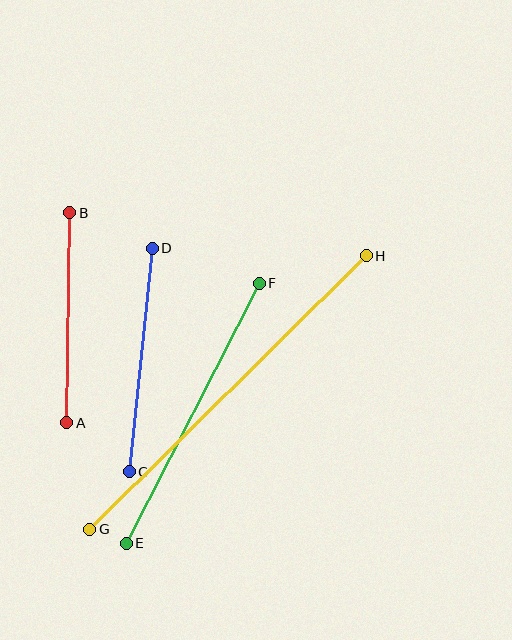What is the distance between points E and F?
The distance is approximately 292 pixels.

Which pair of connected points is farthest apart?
Points G and H are farthest apart.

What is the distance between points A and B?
The distance is approximately 210 pixels.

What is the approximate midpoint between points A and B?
The midpoint is at approximately (68, 318) pixels.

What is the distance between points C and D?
The distance is approximately 224 pixels.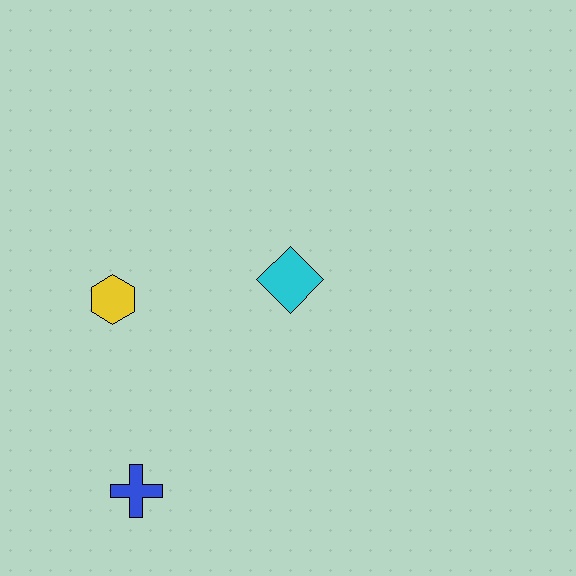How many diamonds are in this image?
There is 1 diamond.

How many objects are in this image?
There are 3 objects.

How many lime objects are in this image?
There are no lime objects.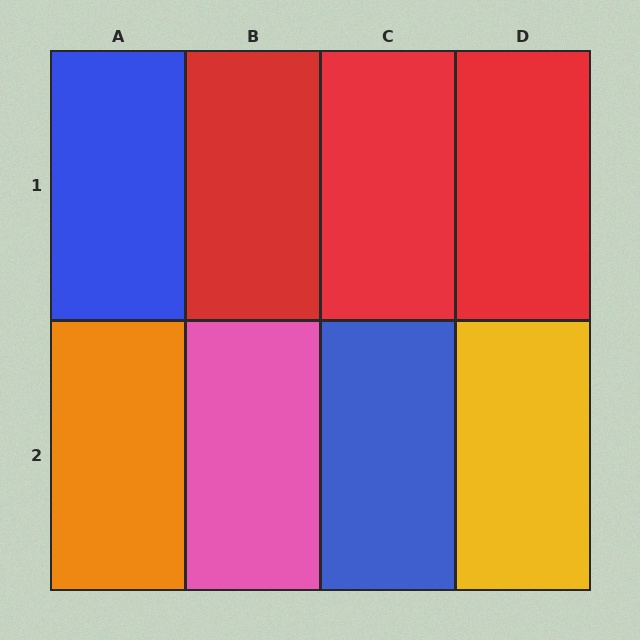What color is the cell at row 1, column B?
Red.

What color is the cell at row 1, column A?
Blue.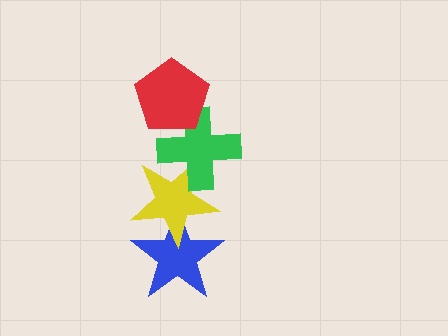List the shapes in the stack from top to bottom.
From top to bottom: the red pentagon, the green cross, the yellow star, the blue star.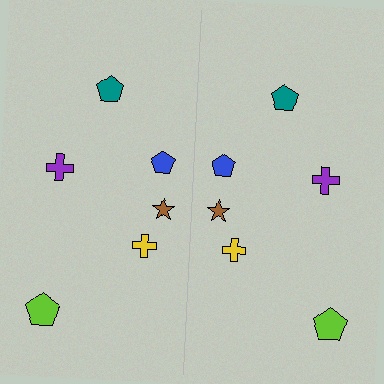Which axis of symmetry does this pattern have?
The pattern has a vertical axis of symmetry running through the center of the image.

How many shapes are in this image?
There are 12 shapes in this image.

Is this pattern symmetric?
Yes, this pattern has bilateral (reflection) symmetry.